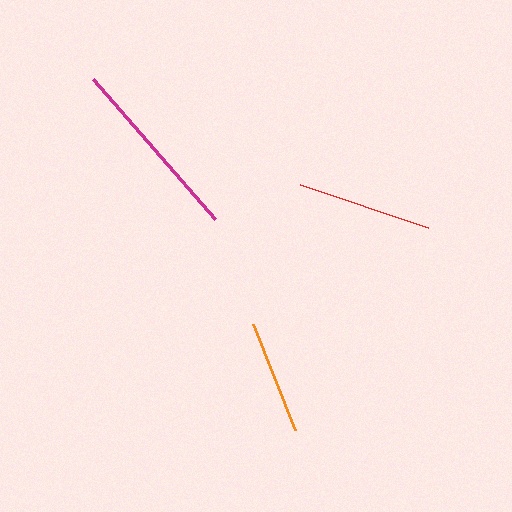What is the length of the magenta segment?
The magenta segment is approximately 186 pixels long.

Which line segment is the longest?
The magenta line is the longest at approximately 186 pixels.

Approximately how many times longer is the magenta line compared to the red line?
The magenta line is approximately 1.4 times the length of the red line.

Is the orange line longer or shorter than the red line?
The red line is longer than the orange line.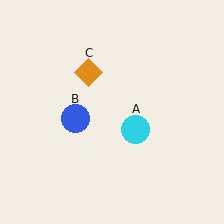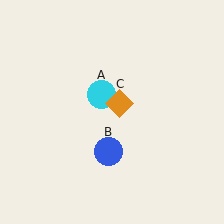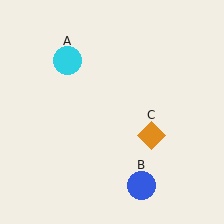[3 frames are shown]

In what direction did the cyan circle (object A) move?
The cyan circle (object A) moved up and to the left.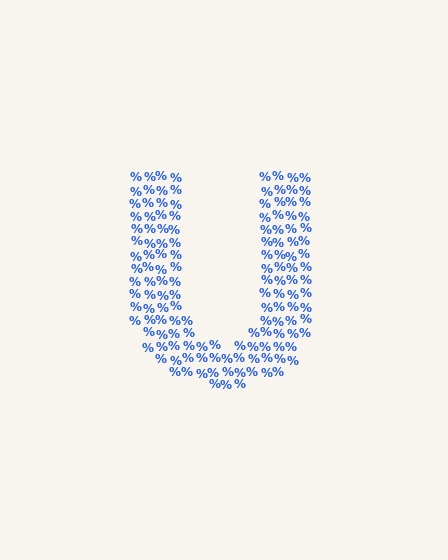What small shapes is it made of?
It is made of small percent signs.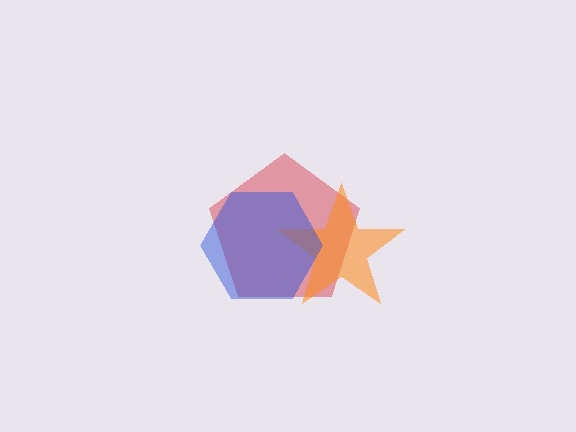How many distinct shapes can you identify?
There are 3 distinct shapes: a red pentagon, an orange star, a blue hexagon.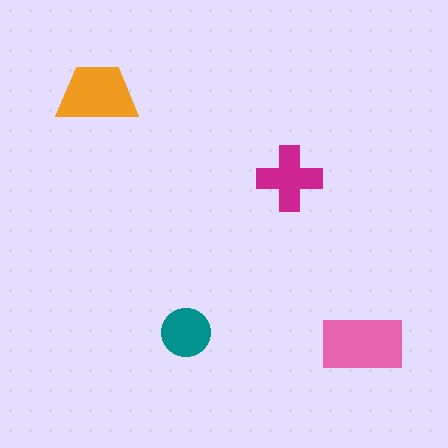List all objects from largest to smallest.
The pink rectangle, the orange trapezoid, the magenta cross, the teal circle.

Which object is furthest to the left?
The orange trapezoid is leftmost.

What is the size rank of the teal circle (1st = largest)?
4th.